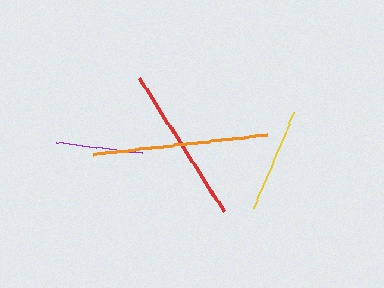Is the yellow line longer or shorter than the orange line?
The orange line is longer than the yellow line.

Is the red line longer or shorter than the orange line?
The orange line is longer than the red line.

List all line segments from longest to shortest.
From longest to shortest: orange, red, yellow, purple.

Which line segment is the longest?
The orange line is the longest at approximately 175 pixels.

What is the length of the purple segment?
The purple segment is approximately 87 pixels long.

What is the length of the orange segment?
The orange segment is approximately 175 pixels long.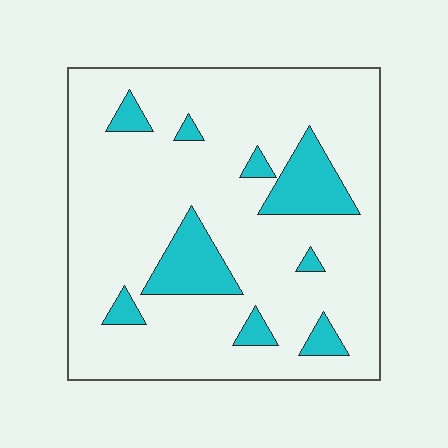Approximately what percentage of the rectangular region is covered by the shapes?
Approximately 15%.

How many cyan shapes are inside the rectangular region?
9.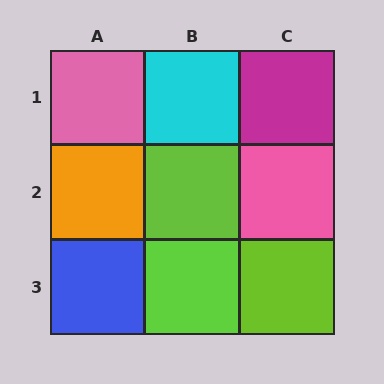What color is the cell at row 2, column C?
Pink.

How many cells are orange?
1 cell is orange.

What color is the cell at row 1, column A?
Pink.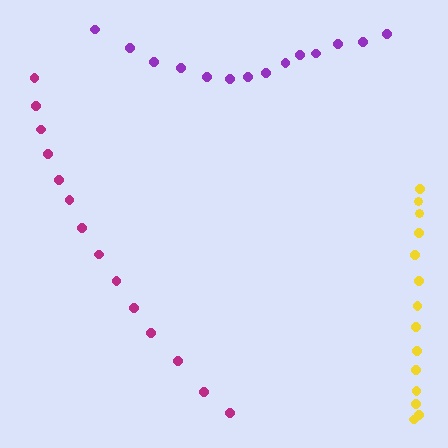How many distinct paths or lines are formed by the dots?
There are 3 distinct paths.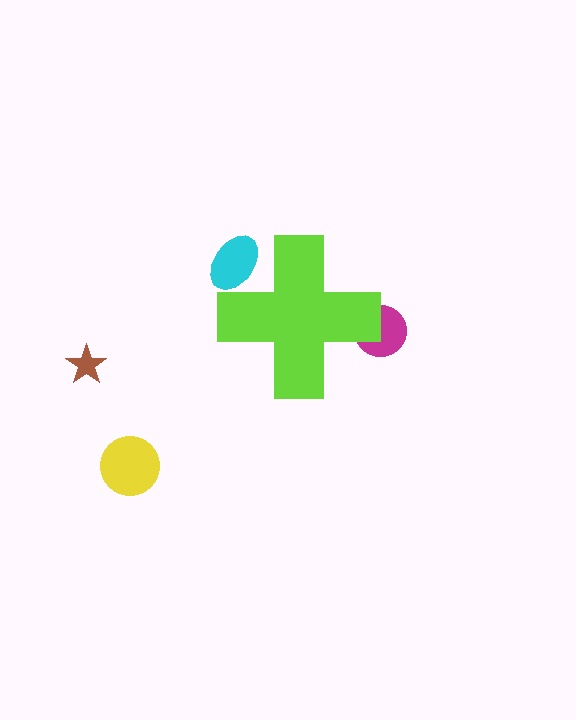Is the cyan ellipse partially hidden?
Yes, the cyan ellipse is partially hidden behind the lime cross.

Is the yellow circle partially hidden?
No, the yellow circle is fully visible.